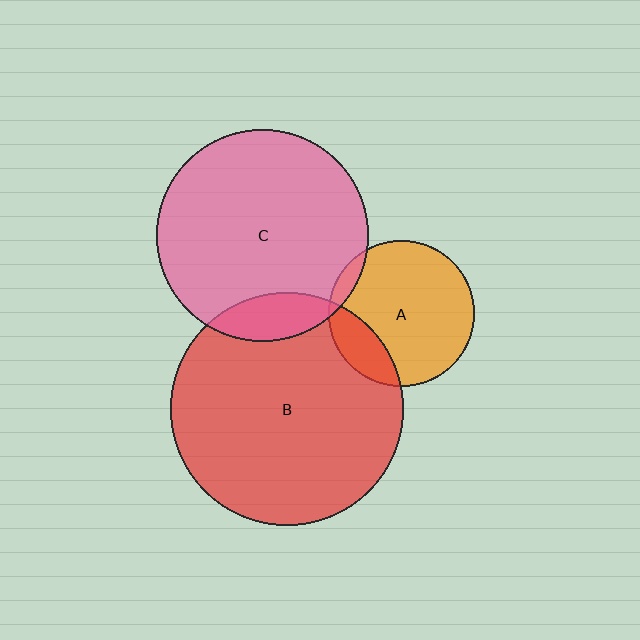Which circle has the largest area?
Circle B (red).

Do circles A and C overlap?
Yes.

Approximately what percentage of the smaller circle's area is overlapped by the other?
Approximately 5%.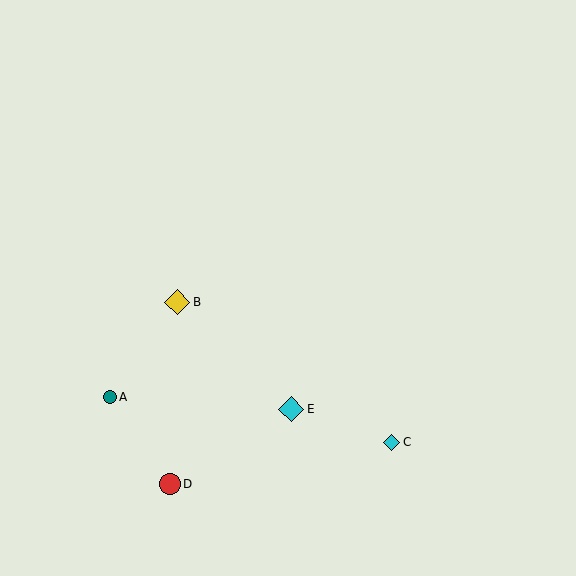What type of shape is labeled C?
Shape C is a cyan diamond.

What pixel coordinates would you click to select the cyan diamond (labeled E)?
Click at (291, 409) to select the cyan diamond E.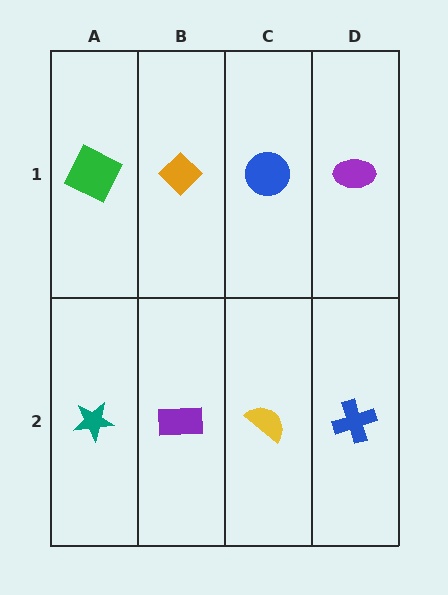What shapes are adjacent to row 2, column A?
A green square (row 1, column A), a purple rectangle (row 2, column B).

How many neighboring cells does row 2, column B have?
3.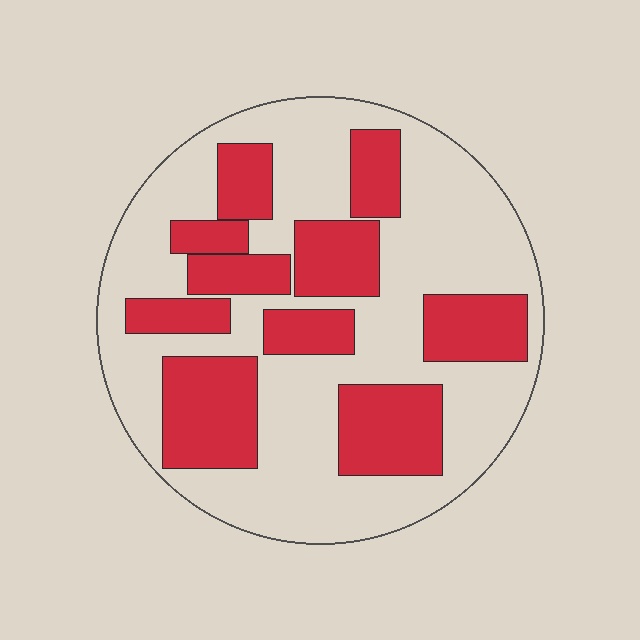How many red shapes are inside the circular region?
10.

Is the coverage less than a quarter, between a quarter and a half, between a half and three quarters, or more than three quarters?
Between a quarter and a half.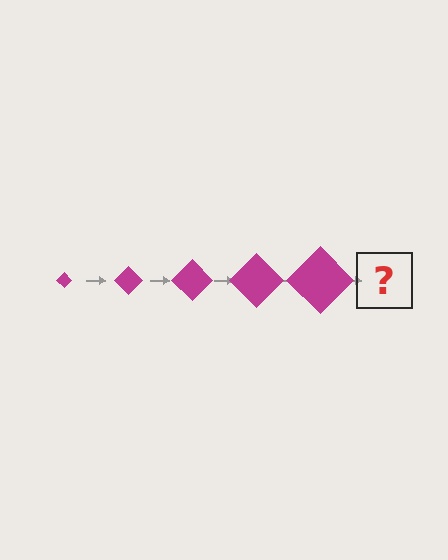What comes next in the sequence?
The next element should be a magenta diamond, larger than the previous one.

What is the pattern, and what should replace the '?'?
The pattern is that the diamond gets progressively larger each step. The '?' should be a magenta diamond, larger than the previous one.